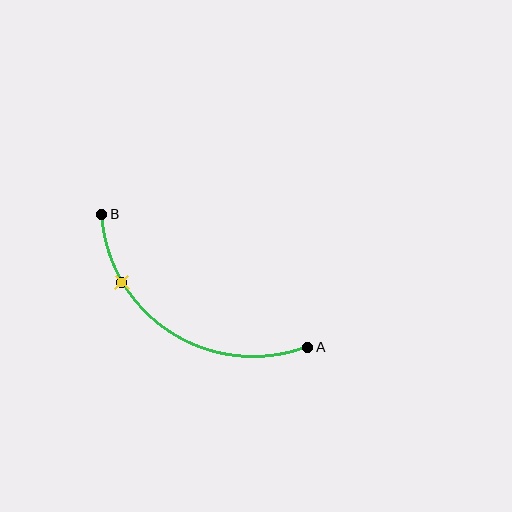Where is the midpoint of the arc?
The arc midpoint is the point on the curve farthest from the straight line joining A and B. It sits below that line.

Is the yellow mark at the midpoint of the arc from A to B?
No. The yellow mark lies on the arc but is closer to endpoint B. The arc midpoint would be at the point on the curve equidistant along the arc from both A and B.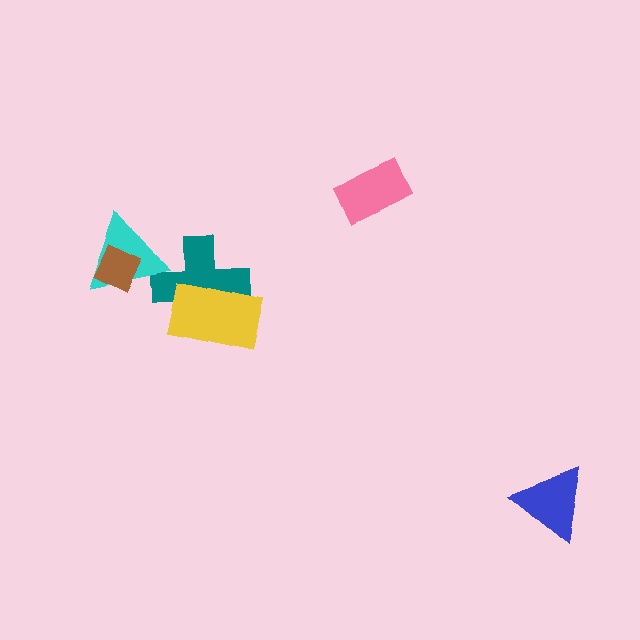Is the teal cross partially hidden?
Yes, it is partially covered by another shape.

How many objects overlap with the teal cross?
2 objects overlap with the teal cross.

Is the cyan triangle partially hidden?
Yes, it is partially covered by another shape.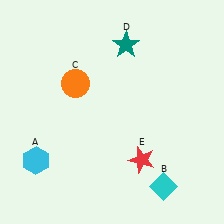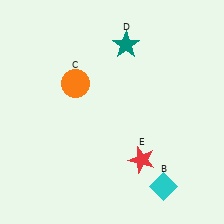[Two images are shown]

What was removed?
The cyan hexagon (A) was removed in Image 2.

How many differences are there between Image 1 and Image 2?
There is 1 difference between the two images.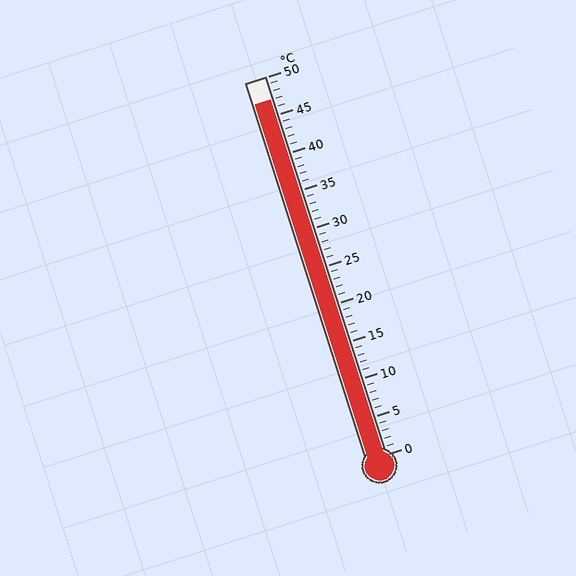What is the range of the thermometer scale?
The thermometer scale ranges from 0°C to 50°C.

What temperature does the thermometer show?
The thermometer shows approximately 47°C.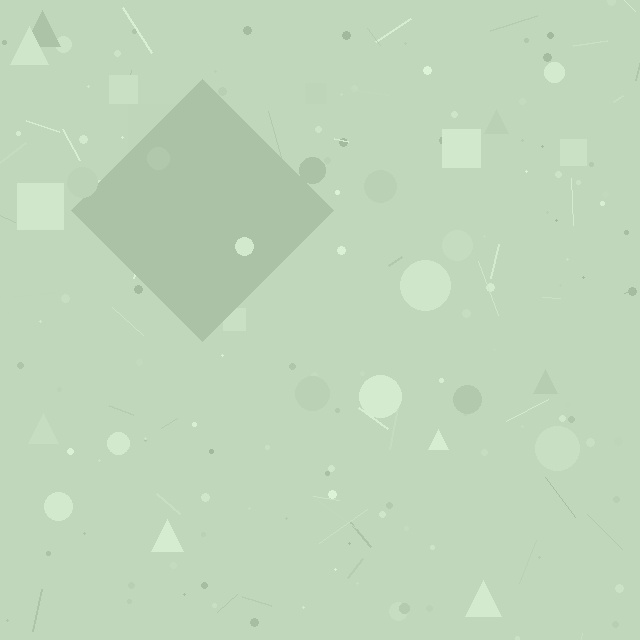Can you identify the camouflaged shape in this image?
The camouflaged shape is a diamond.